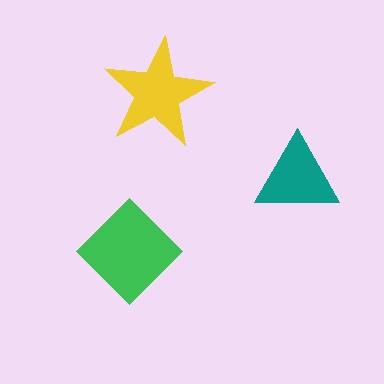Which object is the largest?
The green diamond.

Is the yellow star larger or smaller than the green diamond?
Smaller.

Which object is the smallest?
The teal triangle.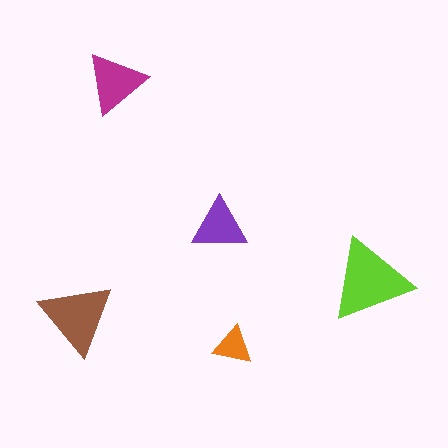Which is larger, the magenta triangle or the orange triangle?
The magenta one.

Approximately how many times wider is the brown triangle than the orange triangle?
About 2 times wider.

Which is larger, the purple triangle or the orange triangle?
The purple one.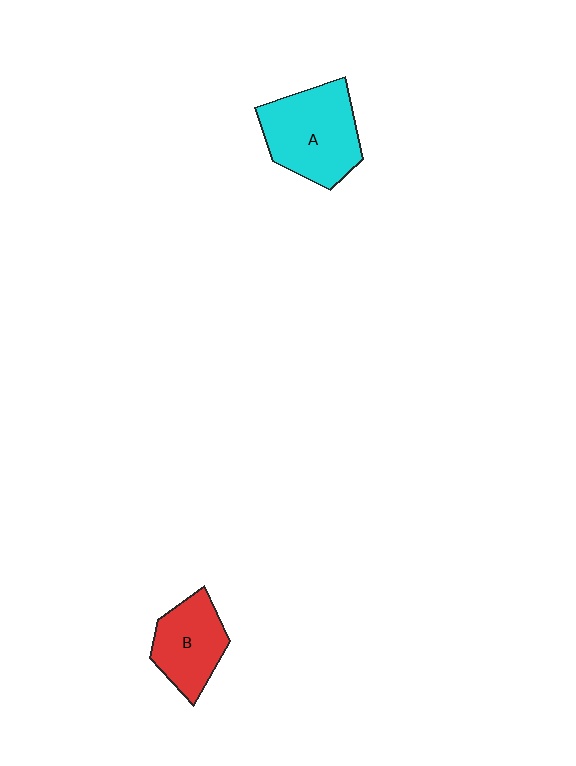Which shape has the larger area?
Shape A (cyan).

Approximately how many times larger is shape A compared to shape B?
Approximately 1.4 times.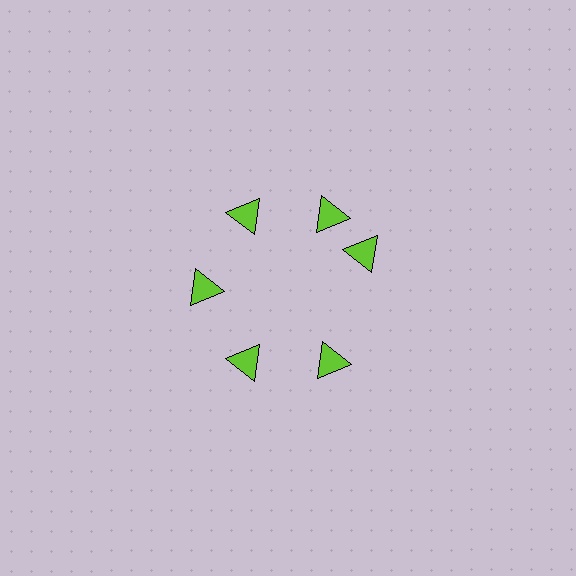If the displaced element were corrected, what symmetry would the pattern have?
It would have 6-fold rotational symmetry — the pattern would map onto itself every 60 degrees.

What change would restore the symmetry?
The symmetry would be restored by rotating it back into even spacing with its neighbors so that all 6 triangles sit at equal angles and equal distance from the center.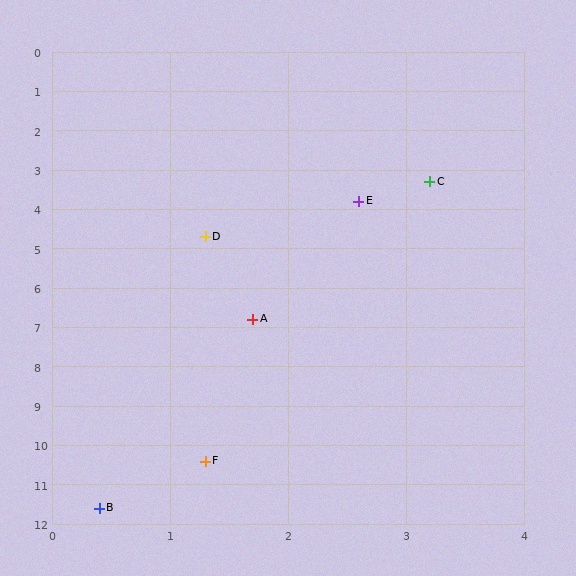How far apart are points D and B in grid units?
Points D and B are about 7.0 grid units apart.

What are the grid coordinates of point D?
Point D is at approximately (1.3, 4.7).